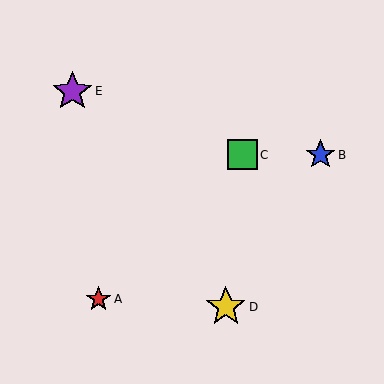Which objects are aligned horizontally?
Objects B, C are aligned horizontally.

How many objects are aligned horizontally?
2 objects (B, C) are aligned horizontally.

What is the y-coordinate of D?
Object D is at y≈307.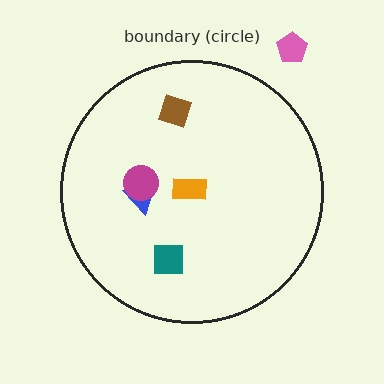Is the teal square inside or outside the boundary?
Inside.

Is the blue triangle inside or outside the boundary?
Inside.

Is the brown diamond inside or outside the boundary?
Inside.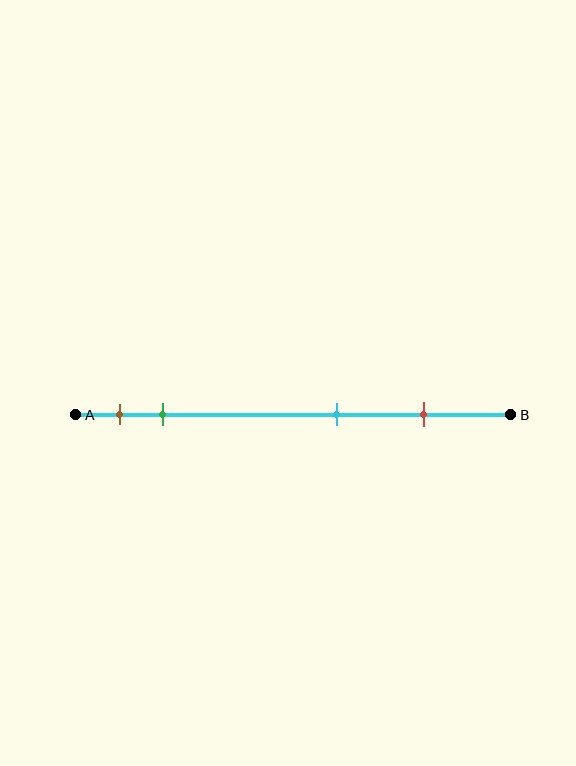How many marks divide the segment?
There are 4 marks dividing the segment.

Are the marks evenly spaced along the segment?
No, the marks are not evenly spaced.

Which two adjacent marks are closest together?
The brown and green marks are the closest adjacent pair.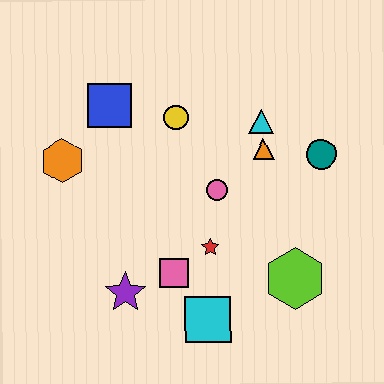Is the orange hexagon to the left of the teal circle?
Yes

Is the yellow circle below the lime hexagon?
No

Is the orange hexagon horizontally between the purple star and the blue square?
No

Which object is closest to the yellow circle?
The blue square is closest to the yellow circle.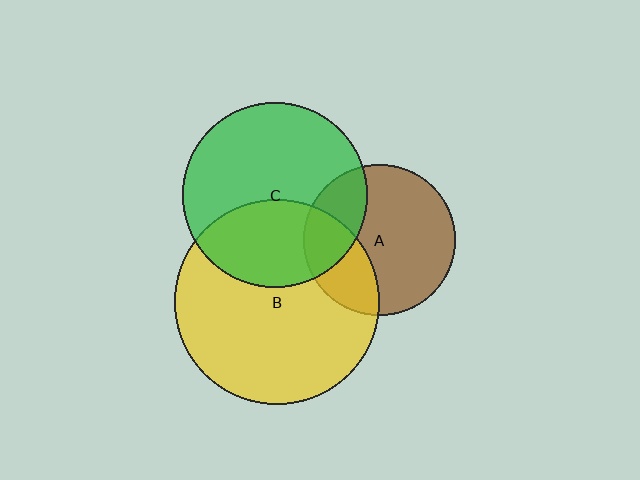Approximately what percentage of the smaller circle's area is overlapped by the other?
Approximately 30%.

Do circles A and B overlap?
Yes.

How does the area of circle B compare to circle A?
Approximately 1.8 times.